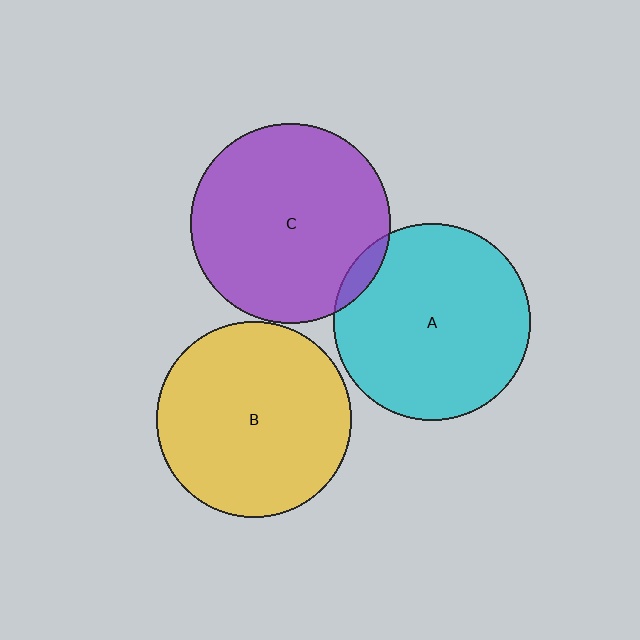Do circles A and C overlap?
Yes.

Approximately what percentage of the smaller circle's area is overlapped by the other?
Approximately 5%.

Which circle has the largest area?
Circle C (purple).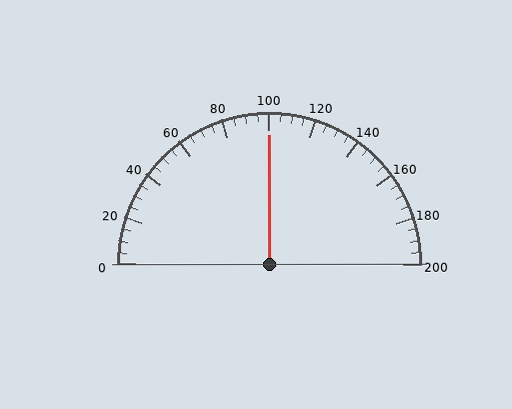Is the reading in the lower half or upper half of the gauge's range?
The reading is in the upper half of the range (0 to 200).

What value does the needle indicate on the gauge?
The needle indicates approximately 100.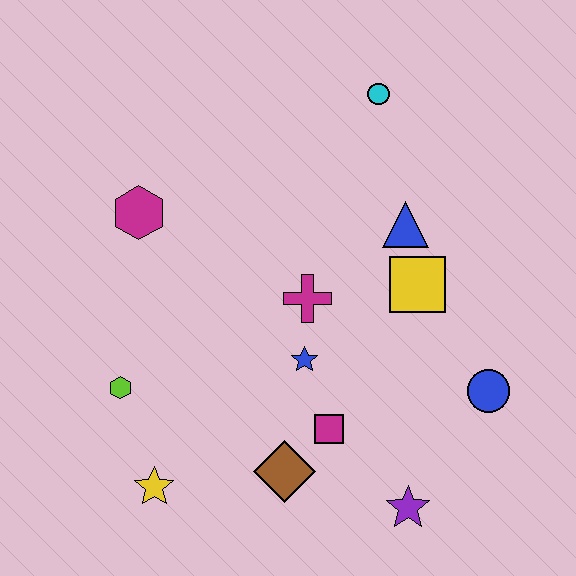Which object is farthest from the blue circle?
The magenta hexagon is farthest from the blue circle.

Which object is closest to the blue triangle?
The yellow square is closest to the blue triangle.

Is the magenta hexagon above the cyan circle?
No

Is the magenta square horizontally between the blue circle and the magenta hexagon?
Yes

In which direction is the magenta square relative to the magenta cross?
The magenta square is below the magenta cross.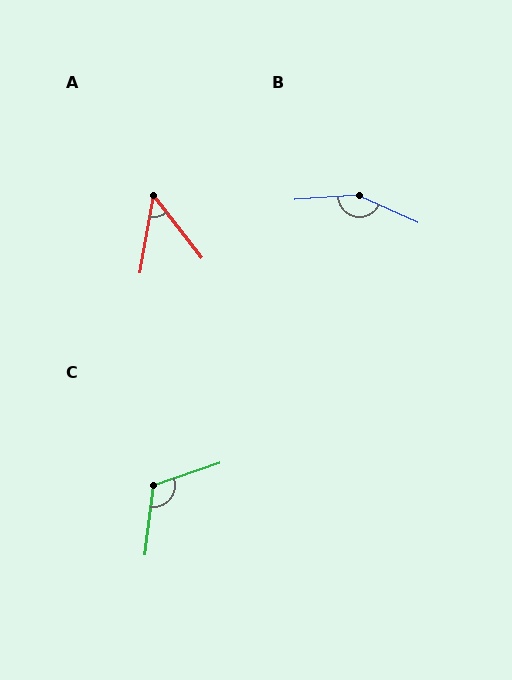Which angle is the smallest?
A, at approximately 48 degrees.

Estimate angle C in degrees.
Approximately 115 degrees.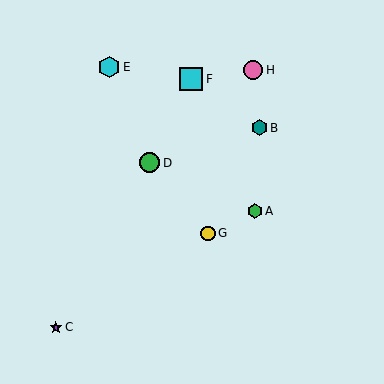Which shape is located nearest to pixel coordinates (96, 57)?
The cyan hexagon (labeled E) at (109, 67) is nearest to that location.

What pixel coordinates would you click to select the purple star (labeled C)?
Click at (56, 327) to select the purple star C.